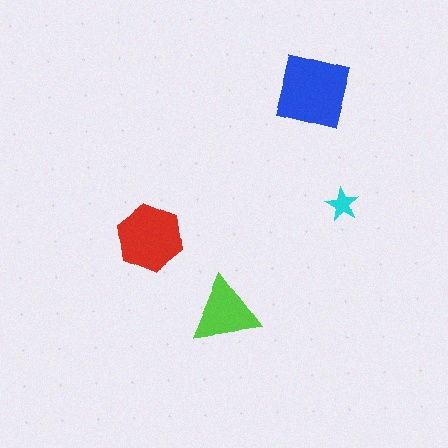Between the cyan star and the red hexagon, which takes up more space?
The red hexagon.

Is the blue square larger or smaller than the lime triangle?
Larger.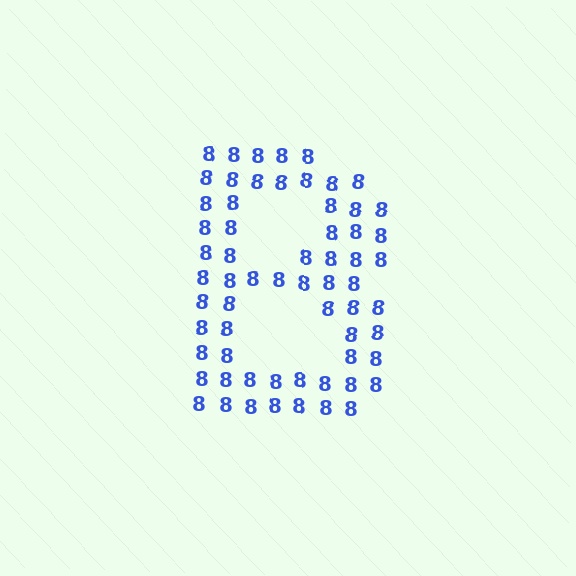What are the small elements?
The small elements are digit 8's.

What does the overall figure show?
The overall figure shows the letter B.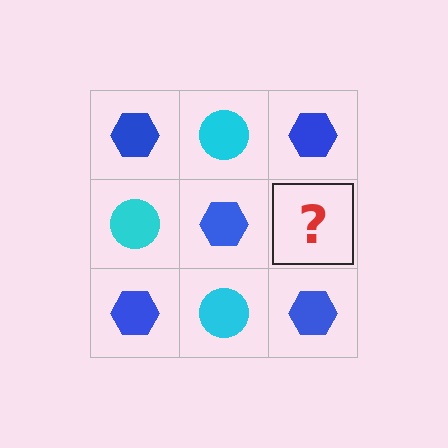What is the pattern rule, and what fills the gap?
The rule is that it alternates blue hexagon and cyan circle in a checkerboard pattern. The gap should be filled with a cyan circle.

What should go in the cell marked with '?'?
The missing cell should contain a cyan circle.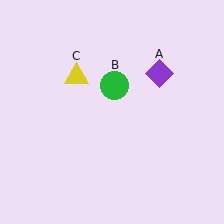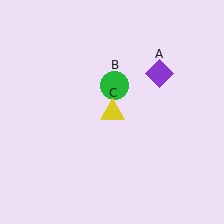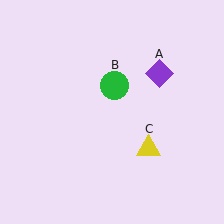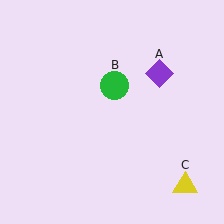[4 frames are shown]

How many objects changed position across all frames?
1 object changed position: yellow triangle (object C).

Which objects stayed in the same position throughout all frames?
Purple diamond (object A) and green circle (object B) remained stationary.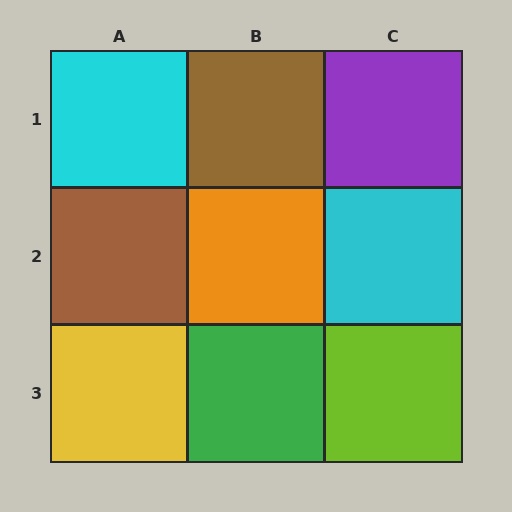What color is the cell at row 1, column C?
Purple.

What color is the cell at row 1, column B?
Brown.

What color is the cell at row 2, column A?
Brown.